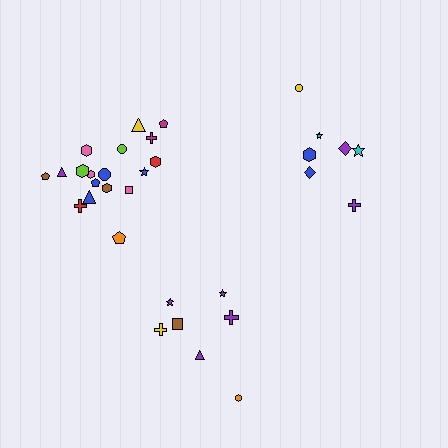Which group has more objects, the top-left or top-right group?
The top-left group.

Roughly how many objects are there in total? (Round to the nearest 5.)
Roughly 30 objects in total.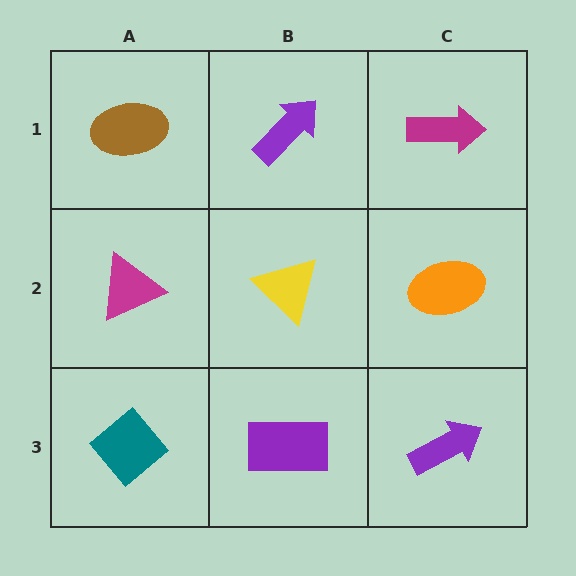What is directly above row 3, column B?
A yellow triangle.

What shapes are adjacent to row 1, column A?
A magenta triangle (row 2, column A), a purple arrow (row 1, column B).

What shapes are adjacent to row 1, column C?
An orange ellipse (row 2, column C), a purple arrow (row 1, column B).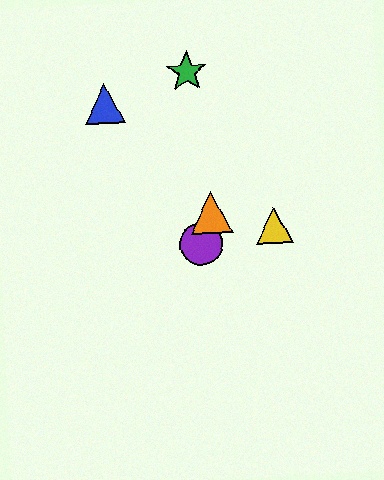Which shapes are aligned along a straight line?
The red star, the purple circle, the orange triangle are aligned along a straight line.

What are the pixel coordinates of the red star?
The red star is at (199, 250).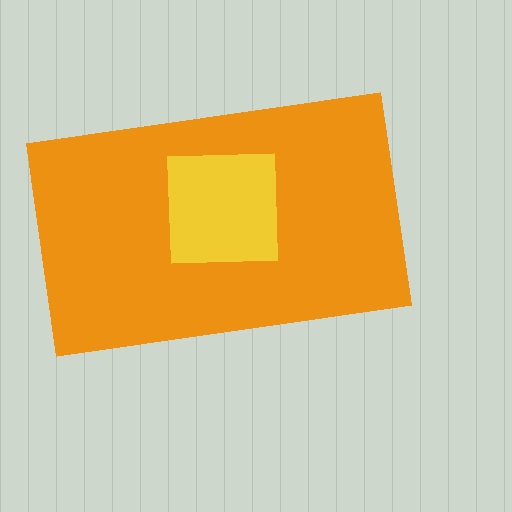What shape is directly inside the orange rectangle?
The yellow square.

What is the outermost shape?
The orange rectangle.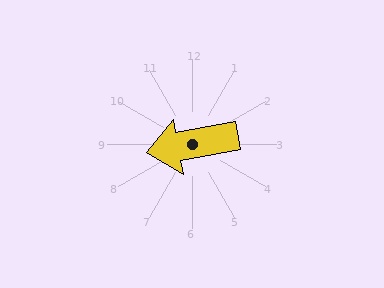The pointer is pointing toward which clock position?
Roughly 9 o'clock.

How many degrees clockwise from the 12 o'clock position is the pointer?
Approximately 260 degrees.